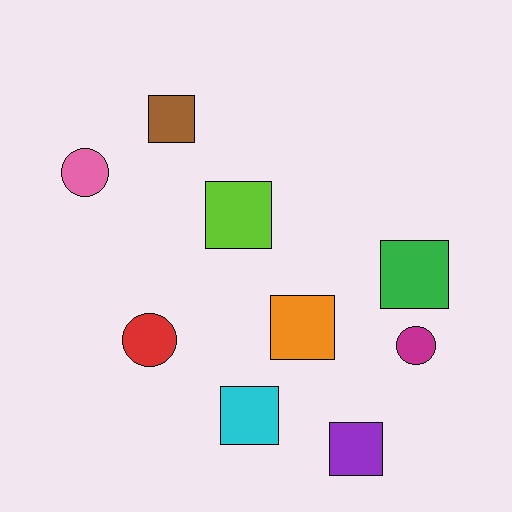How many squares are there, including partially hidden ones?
There are 6 squares.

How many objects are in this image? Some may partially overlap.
There are 9 objects.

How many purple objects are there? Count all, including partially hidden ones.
There is 1 purple object.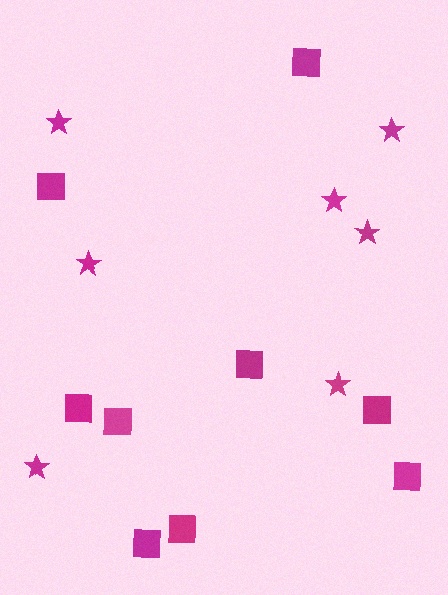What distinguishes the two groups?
There are 2 groups: one group of squares (9) and one group of stars (7).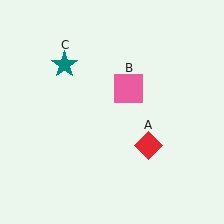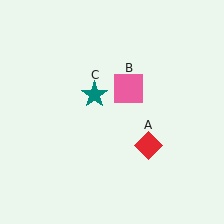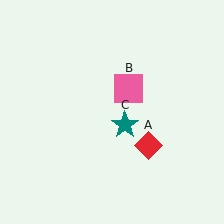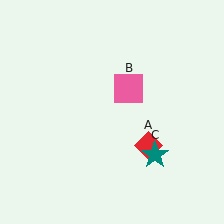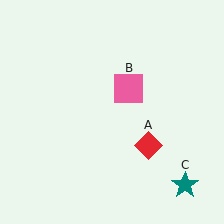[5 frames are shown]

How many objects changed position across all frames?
1 object changed position: teal star (object C).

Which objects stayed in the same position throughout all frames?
Red diamond (object A) and pink square (object B) remained stationary.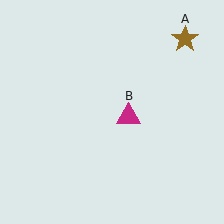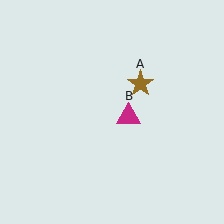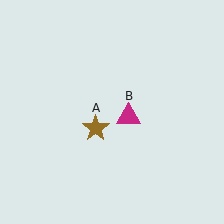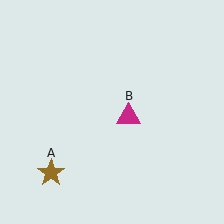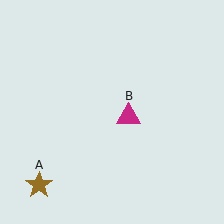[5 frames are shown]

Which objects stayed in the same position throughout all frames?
Magenta triangle (object B) remained stationary.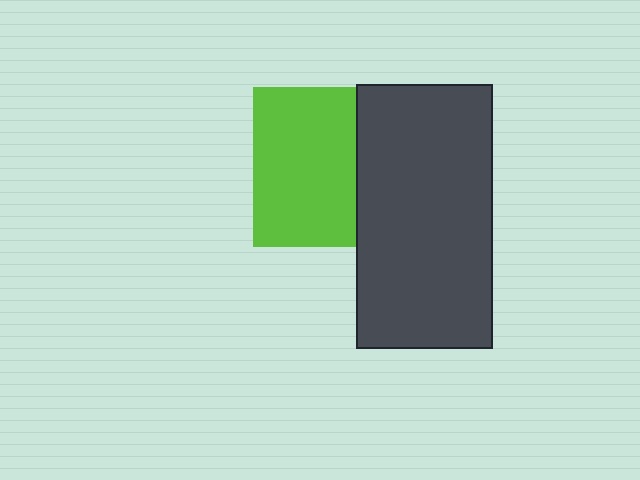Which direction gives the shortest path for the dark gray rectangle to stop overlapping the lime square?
Moving right gives the shortest separation.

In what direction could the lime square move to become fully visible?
The lime square could move left. That would shift it out from behind the dark gray rectangle entirely.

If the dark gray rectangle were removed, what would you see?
You would see the complete lime square.